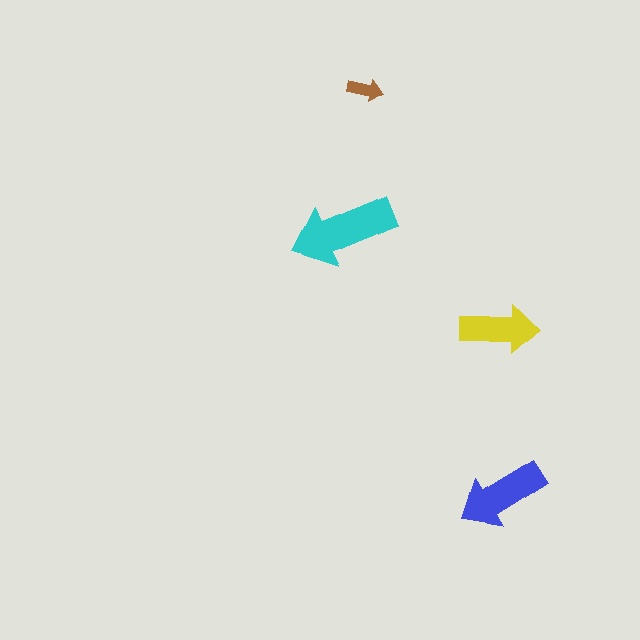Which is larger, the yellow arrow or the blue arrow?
The blue one.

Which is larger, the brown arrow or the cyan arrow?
The cyan one.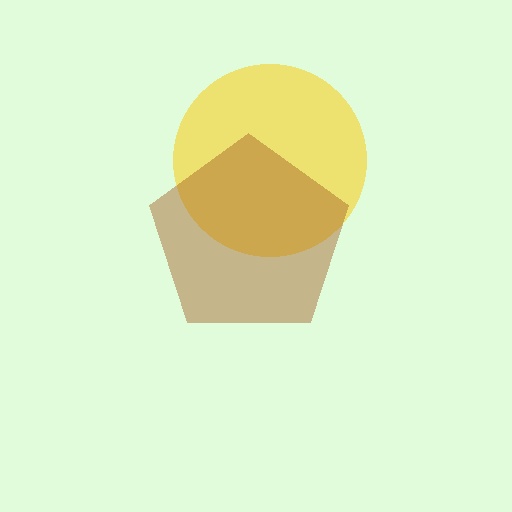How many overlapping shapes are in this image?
There are 2 overlapping shapes in the image.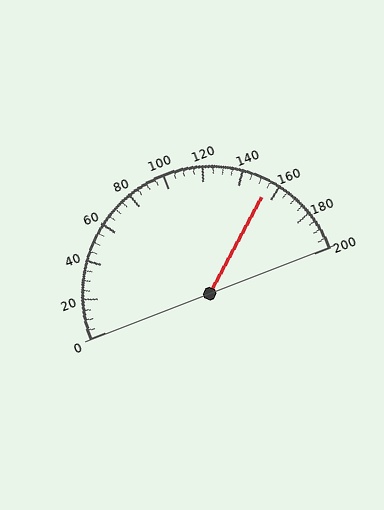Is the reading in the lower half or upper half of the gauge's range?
The reading is in the upper half of the range (0 to 200).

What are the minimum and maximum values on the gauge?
The gauge ranges from 0 to 200.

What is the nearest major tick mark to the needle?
The nearest major tick mark is 160.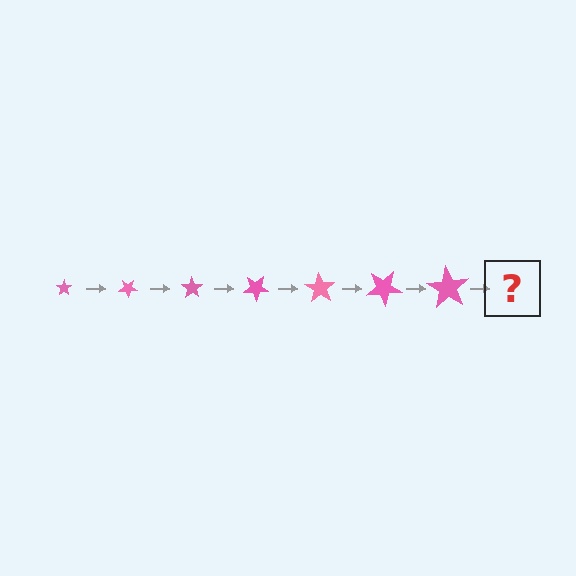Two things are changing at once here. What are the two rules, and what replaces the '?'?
The two rules are that the star grows larger each step and it rotates 35 degrees each step. The '?' should be a star, larger than the previous one and rotated 245 degrees from the start.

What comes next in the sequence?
The next element should be a star, larger than the previous one and rotated 245 degrees from the start.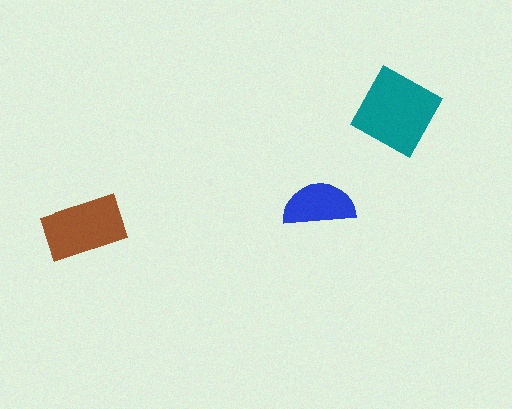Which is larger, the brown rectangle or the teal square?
The teal square.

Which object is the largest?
The teal square.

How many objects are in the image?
There are 3 objects in the image.